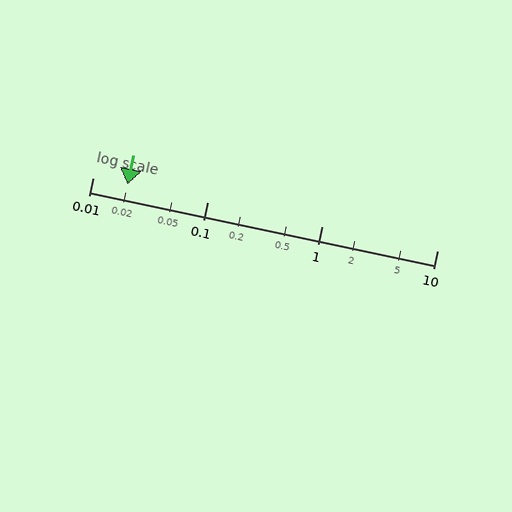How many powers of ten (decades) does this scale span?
The scale spans 3 decades, from 0.01 to 10.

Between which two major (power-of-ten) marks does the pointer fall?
The pointer is between 0.01 and 0.1.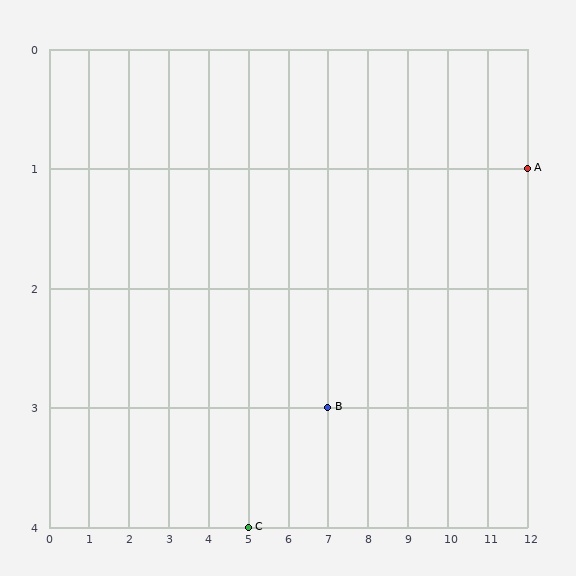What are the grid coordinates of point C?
Point C is at grid coordinates (5, 4).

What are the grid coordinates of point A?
Point A is at grid coordinates (12, 1).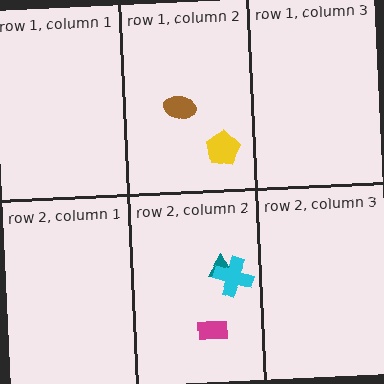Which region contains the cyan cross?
The row 2, column 2 region.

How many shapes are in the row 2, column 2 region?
3.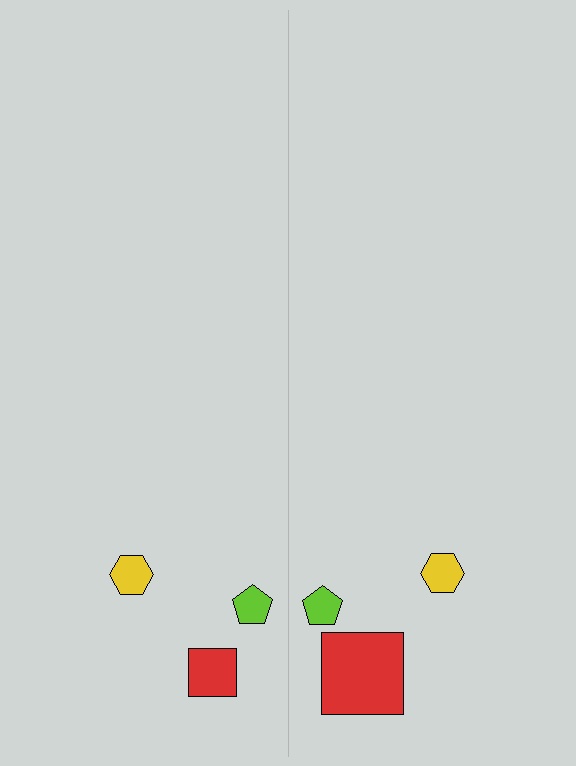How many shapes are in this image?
There are 6 shapes in this image.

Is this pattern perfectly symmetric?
No, the pattern is not perfectly symmetric. The red square on the right side has a different size than its mirror counterpart.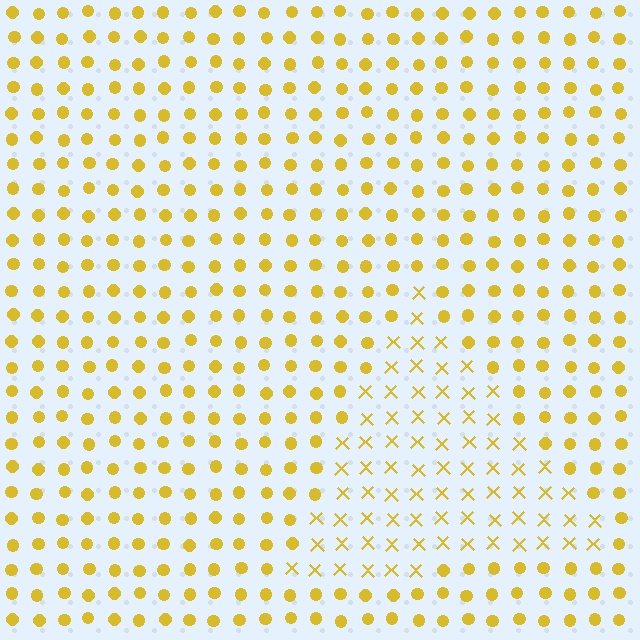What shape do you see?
I see a triangle.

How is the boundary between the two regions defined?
The boundary is defined by a change in element shape: X marks inside vs. circles outside. All elements share the same color and spacing.